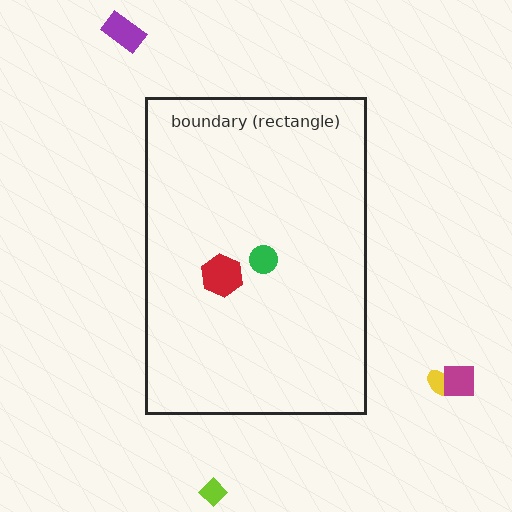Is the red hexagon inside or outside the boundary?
Inside.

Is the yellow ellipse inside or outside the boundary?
Outside.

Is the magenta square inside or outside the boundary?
Outside.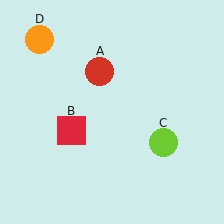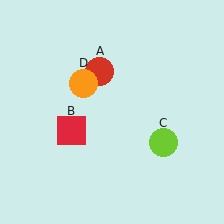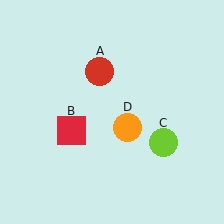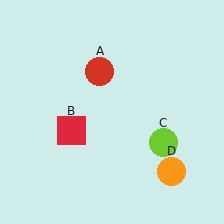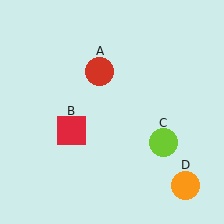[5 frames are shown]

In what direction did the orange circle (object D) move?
The orange circle (object D) moved down and to the right.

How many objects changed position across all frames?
1 object changed position: orange circle (object D).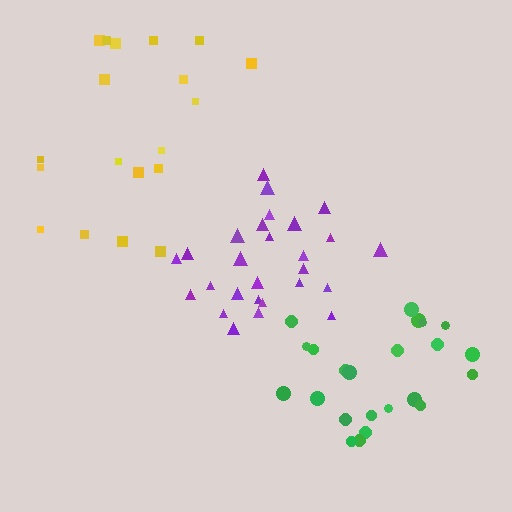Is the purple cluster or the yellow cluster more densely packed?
Purple.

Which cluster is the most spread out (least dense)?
Yellow.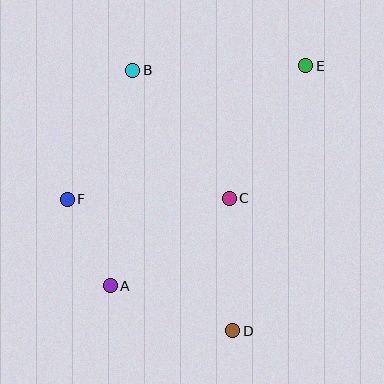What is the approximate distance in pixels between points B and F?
The distance between B and F is approximately 144 pixels.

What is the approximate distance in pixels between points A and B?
The distance between A and B is approximately 216 pixels.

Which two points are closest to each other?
Points A and F are closest to each other.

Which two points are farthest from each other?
Points A and E are farthest from each other.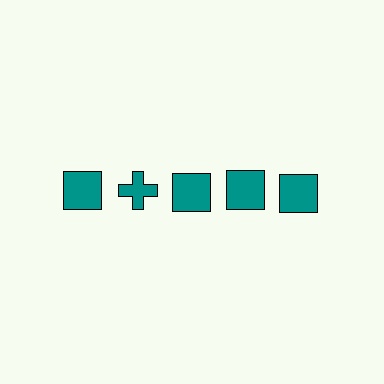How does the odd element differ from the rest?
It has a different shape: cross instead of square.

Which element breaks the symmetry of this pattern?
The teal cross in the top row, second from left column breaks the symmetry. All other shapes are teal squares.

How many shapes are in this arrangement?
There are 5 shapes arranged in a grid pattern.